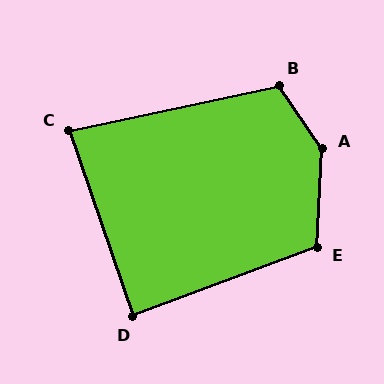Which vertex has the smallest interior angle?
C, at approximately 83 degrees.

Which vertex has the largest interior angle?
A, at approximately 143 degrees.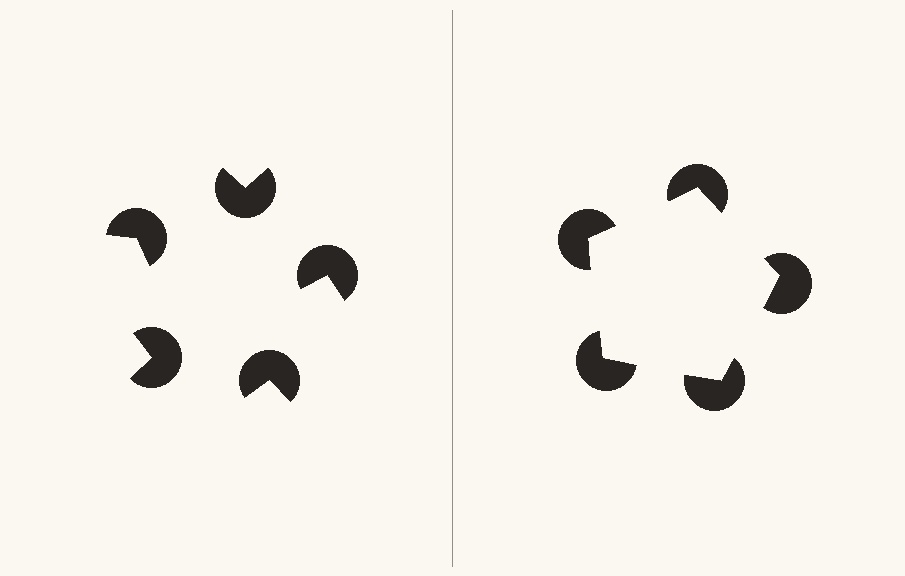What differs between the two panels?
The pac-man discs are positioned identically on both sides; only the wedge orientations differ. On the right they align to a pentagon; on the left they are misaligned.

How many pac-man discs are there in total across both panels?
10 — 5 on each side.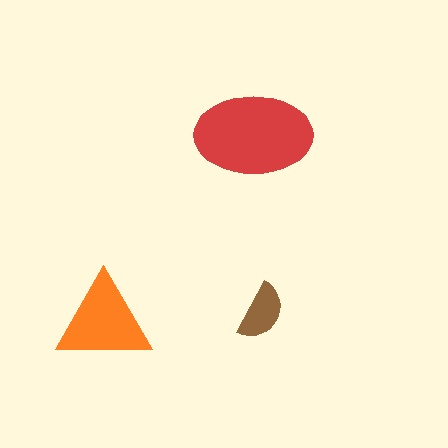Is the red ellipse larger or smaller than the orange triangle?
Larger.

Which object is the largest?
The red ellipse.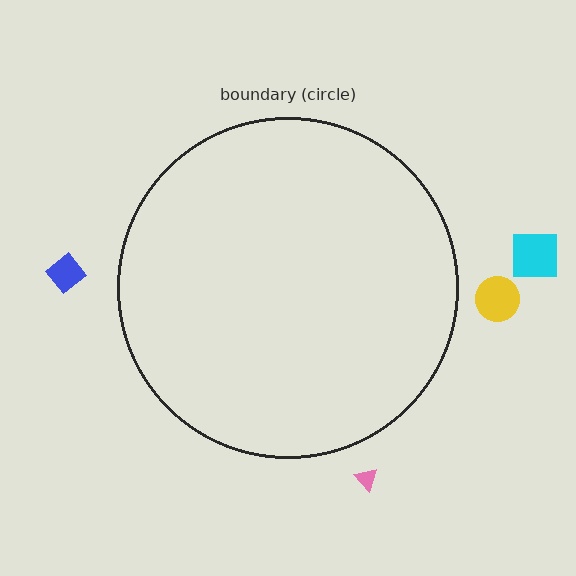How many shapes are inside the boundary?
0 inside, 4 outside.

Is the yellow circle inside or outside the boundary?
Outside.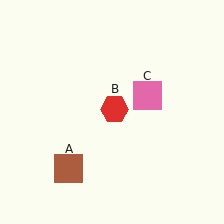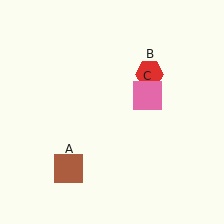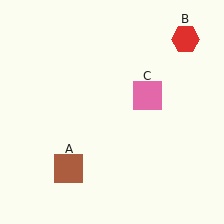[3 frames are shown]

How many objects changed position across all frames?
1 object changed position: red hexagon (object B).